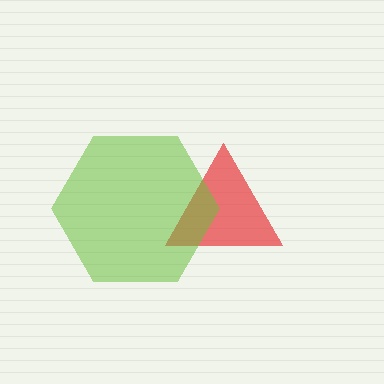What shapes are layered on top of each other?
The layered shapes are: a red triangle, a lime hexagon.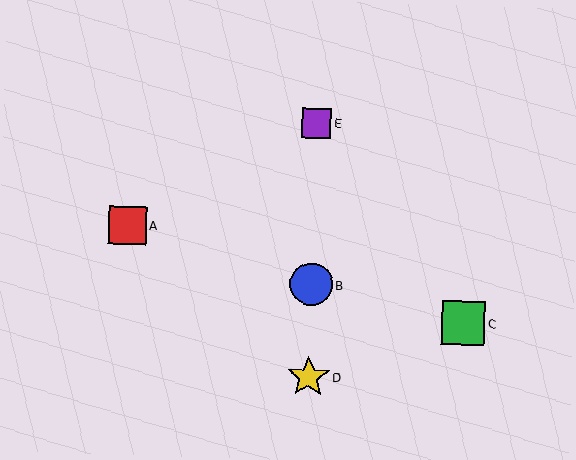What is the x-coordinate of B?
Object B is at x≈311.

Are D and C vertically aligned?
No, D is at x≈308 and C is at x≈463.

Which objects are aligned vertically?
Objects B, D, E are aligned vertically.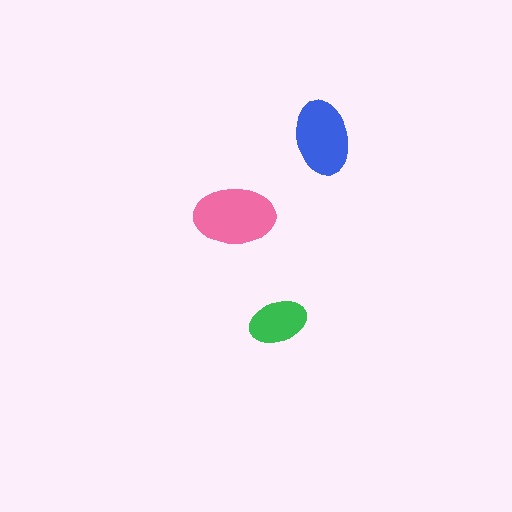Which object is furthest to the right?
The blue ellipse is rightmost.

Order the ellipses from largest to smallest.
the pink one, the blue one, the green one.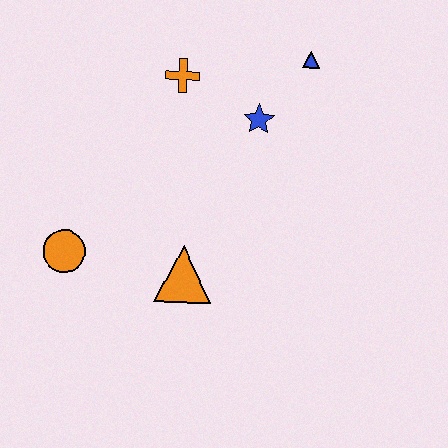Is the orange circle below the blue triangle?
Yes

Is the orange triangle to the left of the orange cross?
No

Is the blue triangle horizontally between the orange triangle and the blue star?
No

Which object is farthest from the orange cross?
The orange circle is farthest from the orange cross.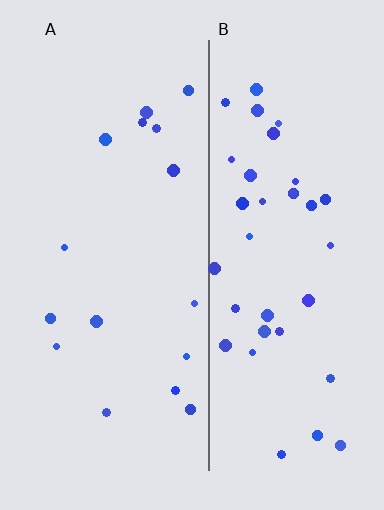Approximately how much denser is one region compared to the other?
Approximately 2.3× — region B over region A.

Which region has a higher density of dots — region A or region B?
B (the right).